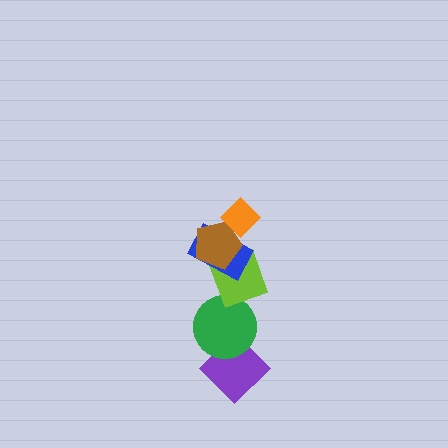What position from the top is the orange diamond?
The orange diamond is 1st from the top.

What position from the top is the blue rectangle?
The blue rectangle is 3rd from the top.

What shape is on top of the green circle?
The lime diamond is on top of the green circle.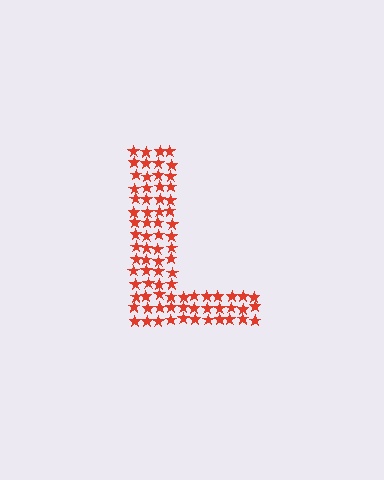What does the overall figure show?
The overall figure shows the letter L.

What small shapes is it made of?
It is made of small stars.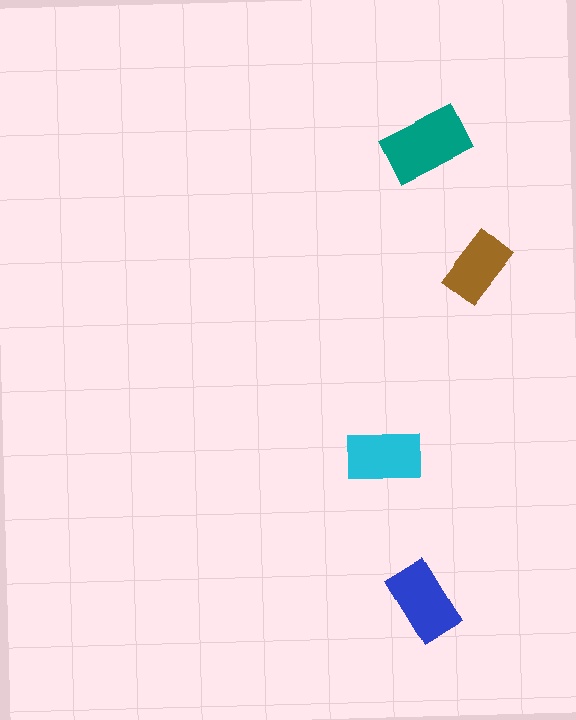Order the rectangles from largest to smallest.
the teal one, the blue one, the cyan one, the brown one.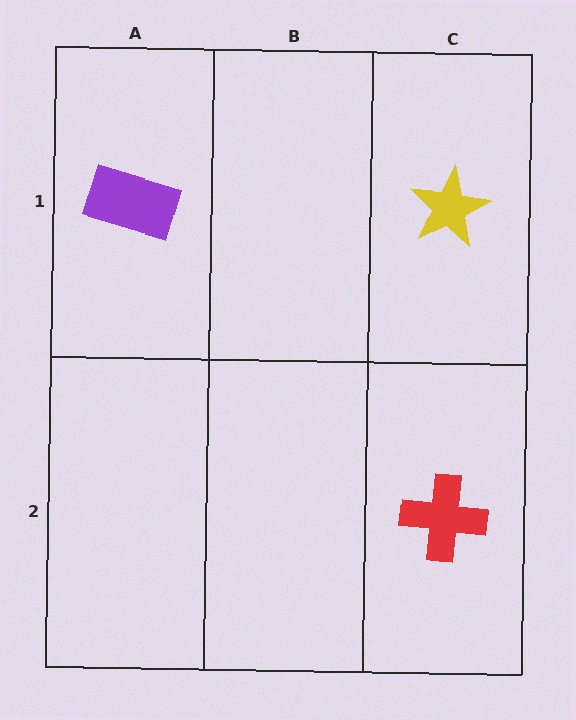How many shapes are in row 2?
1 shape.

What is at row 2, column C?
A red cross.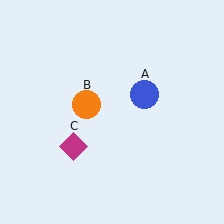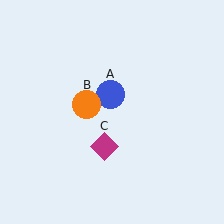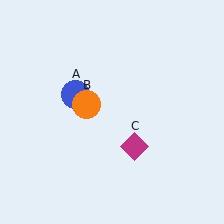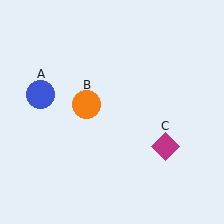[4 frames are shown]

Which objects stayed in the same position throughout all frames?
Orange circle (object B) remained stationary.